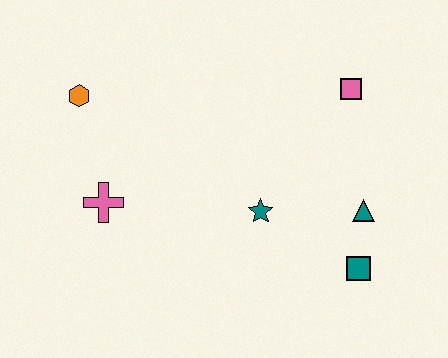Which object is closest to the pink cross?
The orange hexagon is closest to the pink cross.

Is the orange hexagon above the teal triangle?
Yes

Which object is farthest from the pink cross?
The pink square is farthest from the pink cross.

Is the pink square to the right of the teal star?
Yes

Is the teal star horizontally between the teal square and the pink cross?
Yes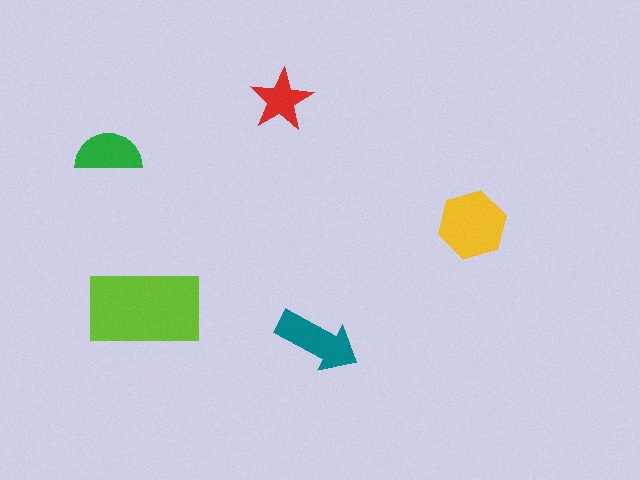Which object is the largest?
The lime rectangle.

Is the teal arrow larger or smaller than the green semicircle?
Larger.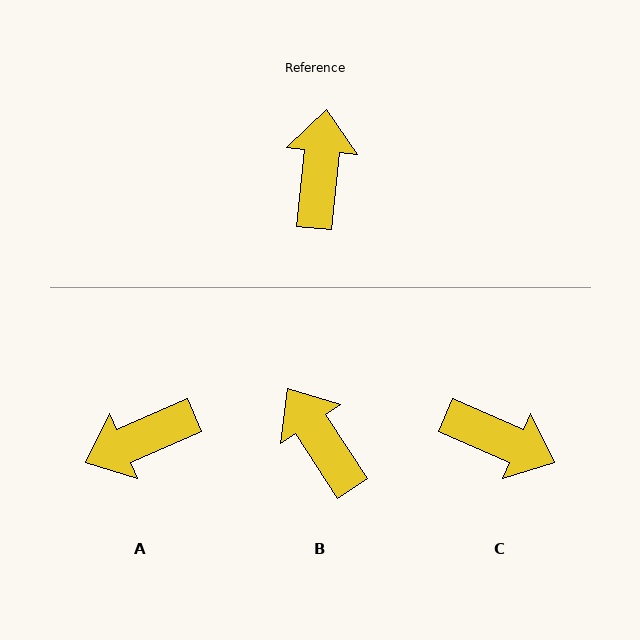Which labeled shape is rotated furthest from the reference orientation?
A, about 119 degrees away.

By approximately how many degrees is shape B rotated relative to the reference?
Approximately 39 degrees counter-clockwise.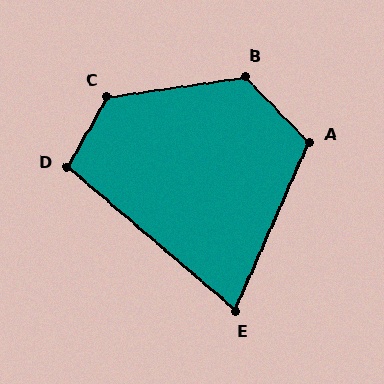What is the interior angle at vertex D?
Approximately 101 degrees (obtuse).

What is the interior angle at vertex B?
Approximately 125 degrees (obtuse).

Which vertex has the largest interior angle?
C, at approximately 128 degrees.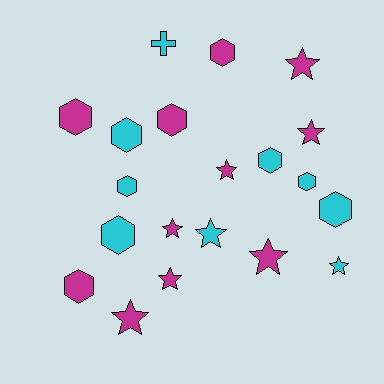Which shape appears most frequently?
Hexagon, with 10 objects.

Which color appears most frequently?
Magenta, with 11 objects.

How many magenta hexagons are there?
There are 4 magenta hexagons.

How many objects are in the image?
There are 20 objects.